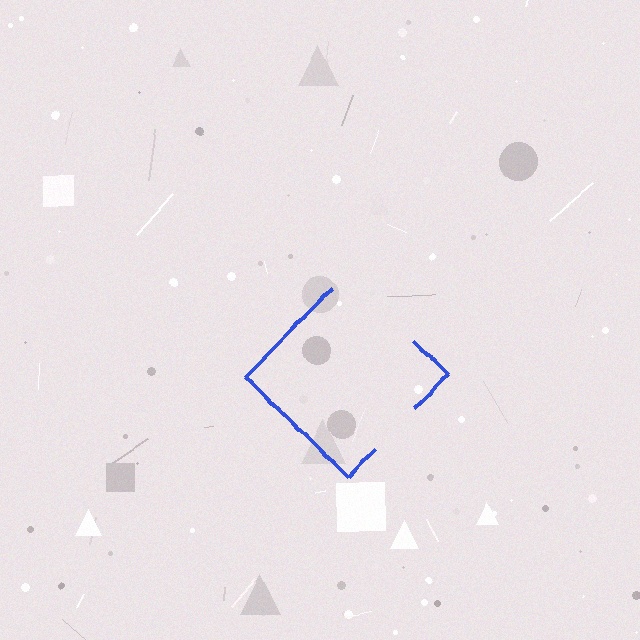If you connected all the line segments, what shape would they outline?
They would outline a diamond.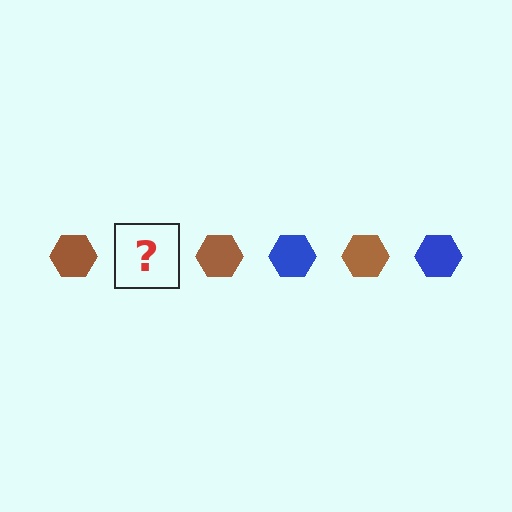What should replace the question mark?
The question mark should be replaced with a blue hexagon.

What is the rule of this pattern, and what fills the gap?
The rule is that the pattern cycles through brown, blue hexagons. The gap should be filled with a blue hexagon.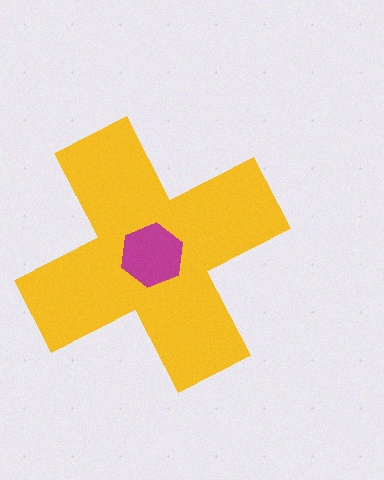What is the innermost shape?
The magenta hexagon.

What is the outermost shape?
The yellow cross.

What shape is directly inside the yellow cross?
The magenta hexagon.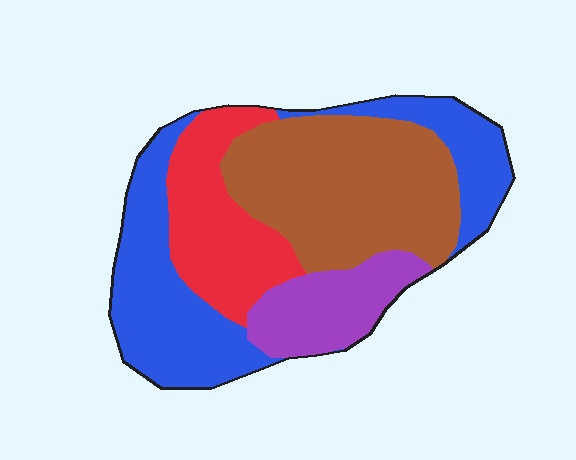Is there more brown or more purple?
Brown.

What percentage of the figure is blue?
Blue covers around 35% of the figure.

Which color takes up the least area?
Purple, at roughly 15%.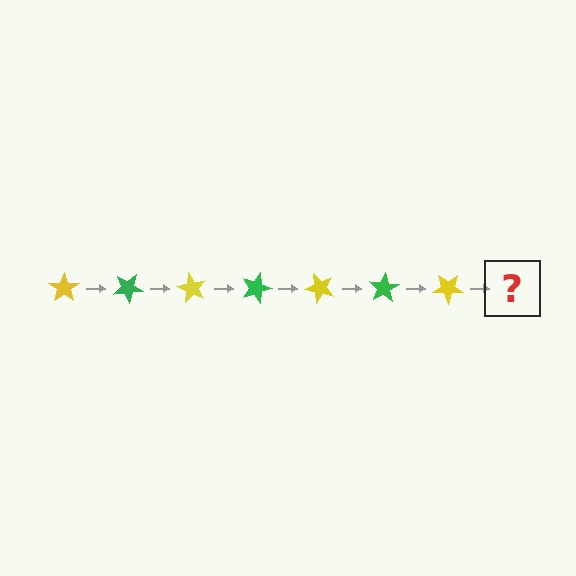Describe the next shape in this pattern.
It should be a green star, rotated 210 degrees from the start.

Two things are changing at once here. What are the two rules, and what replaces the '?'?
The two rules are that it rotates 30 degrees each step and the color cycles through yellow and green. The '?' should be a green star, rotated 210 degrees from the start.